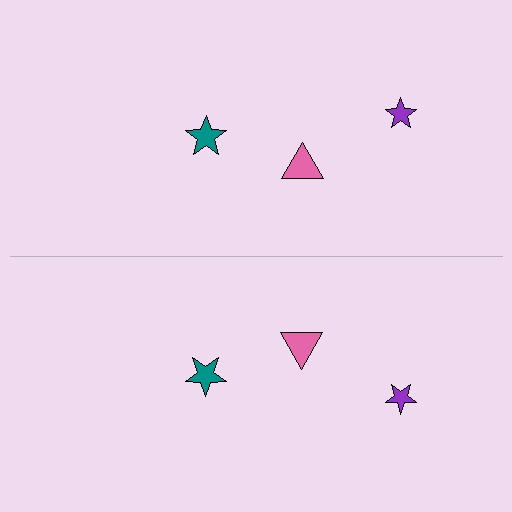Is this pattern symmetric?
Yes, this pattern has bilateral (reflection) symmetry.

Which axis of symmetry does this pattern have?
The pattern has a horizontal axis of symmetry running through the center of the image.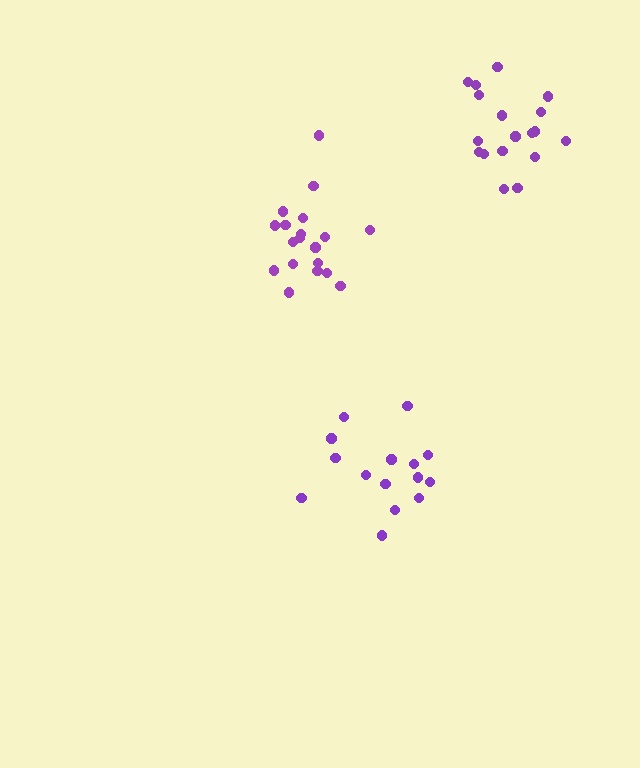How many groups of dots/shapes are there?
There are 3 groups.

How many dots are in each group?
Group 1: 19 dots, Group 2: 18 dots, Group 3: 15 dots (52 total).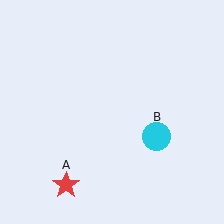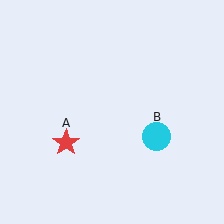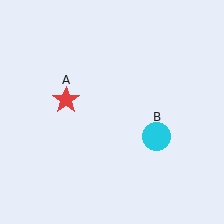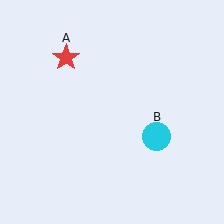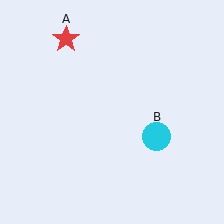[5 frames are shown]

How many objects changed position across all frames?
1 object changed position: red star (object A).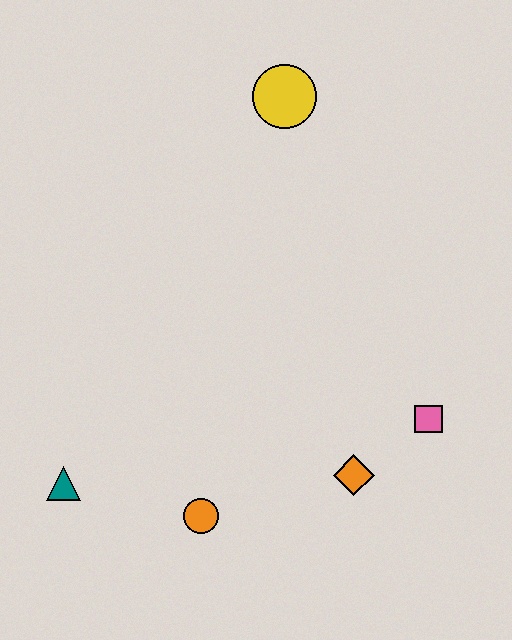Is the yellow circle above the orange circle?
Yes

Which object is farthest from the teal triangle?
The yellow circle is farthest from the teal triangle.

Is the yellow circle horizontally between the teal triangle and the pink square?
Yes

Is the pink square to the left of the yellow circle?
No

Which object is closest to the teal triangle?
The orange circle is closest to the teal triangle.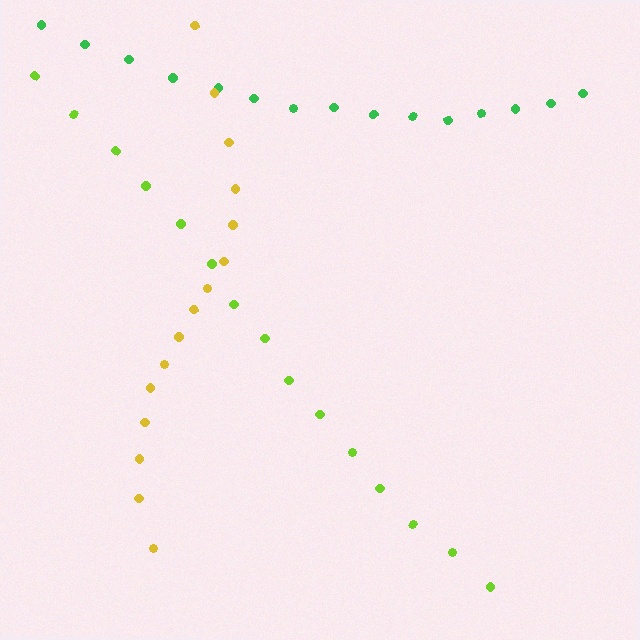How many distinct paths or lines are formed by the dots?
There are 3 distinct paths.